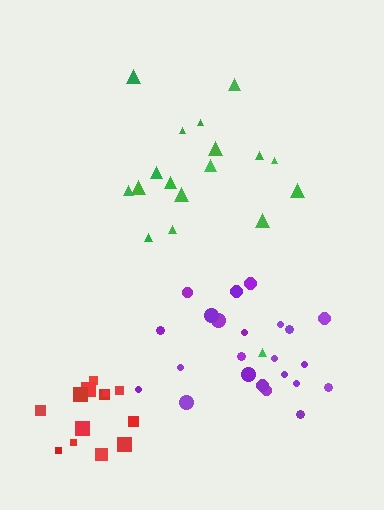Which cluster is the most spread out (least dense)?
Green.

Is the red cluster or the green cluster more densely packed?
Red.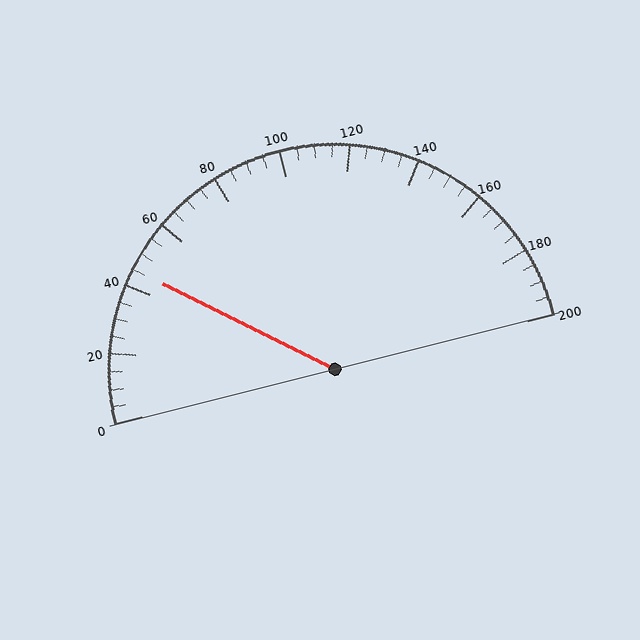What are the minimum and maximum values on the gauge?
The gauge ranges from 0 to 200.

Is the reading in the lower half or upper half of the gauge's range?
The reading is in the lower half of the range (0 to 200).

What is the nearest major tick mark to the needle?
The nearest major tick mark is 40.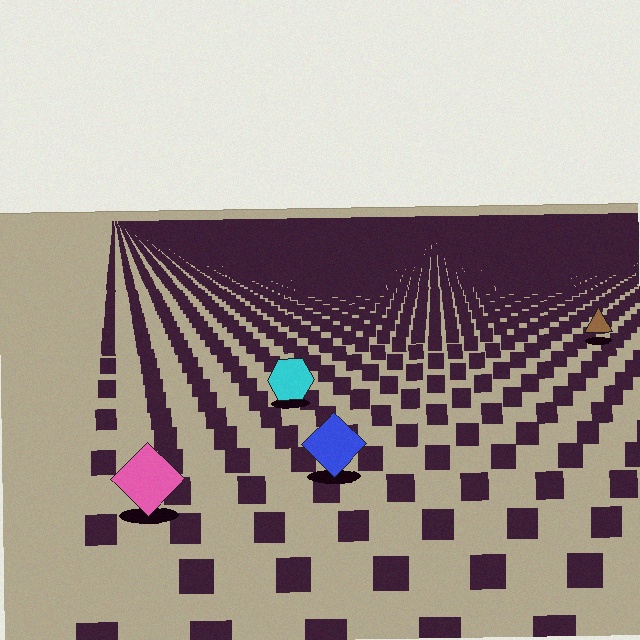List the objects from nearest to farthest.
From nearest to farthest: the pink diamond, the blue diamond, the cyan hexagon, the brown triangle.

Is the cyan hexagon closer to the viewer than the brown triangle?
Yes. The cyan hexagon is closer — you can tell from the texture gradient: the ground texture is coarser near it.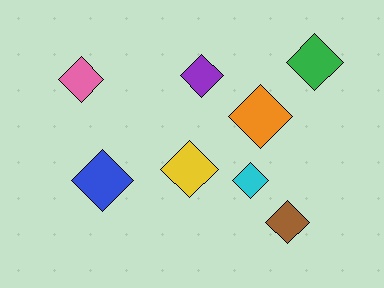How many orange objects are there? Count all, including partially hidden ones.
There is 1 orange object.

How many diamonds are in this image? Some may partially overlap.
There are 8 diamonds.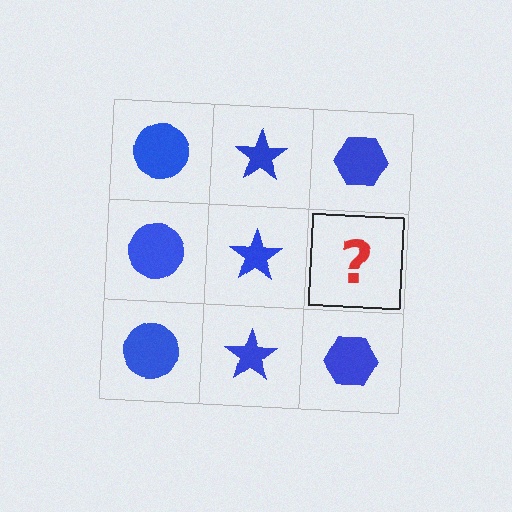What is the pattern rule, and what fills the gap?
The rule is that each column has a consistent shape. The gap should be filled with a blue hexagon.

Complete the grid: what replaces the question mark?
The question mark should be replaced with a blue hexagon.